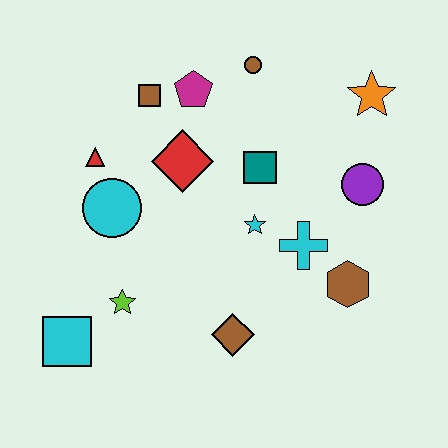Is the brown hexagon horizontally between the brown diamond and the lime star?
No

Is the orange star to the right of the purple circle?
Yes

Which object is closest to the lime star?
The cyan square is closest to the lime star.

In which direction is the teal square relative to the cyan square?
The teal square is to the right of the cyan square.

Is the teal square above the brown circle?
No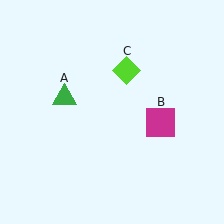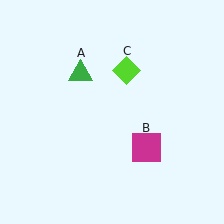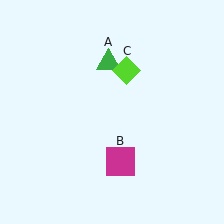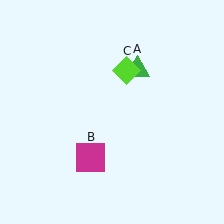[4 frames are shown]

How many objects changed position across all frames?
2 objects changed position: green triangle (object A), magenta square (object B).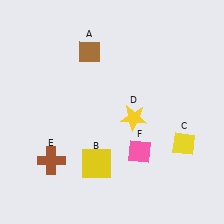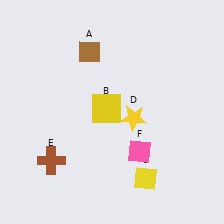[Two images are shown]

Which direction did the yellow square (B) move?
The yellow square (B) moved up.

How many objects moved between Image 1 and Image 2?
2 objects moved between the two images.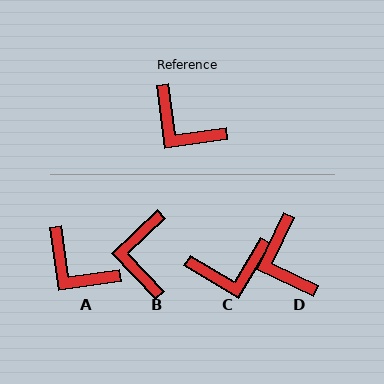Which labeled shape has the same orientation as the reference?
A.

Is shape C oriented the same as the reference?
No, it is off by about 52 degrees.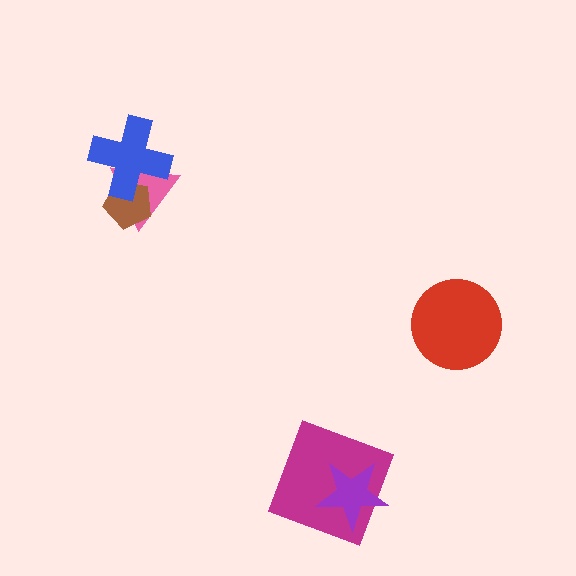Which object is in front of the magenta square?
The purple star is in front of the magenta square.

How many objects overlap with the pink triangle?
2 objects overlap with the pink triangle.